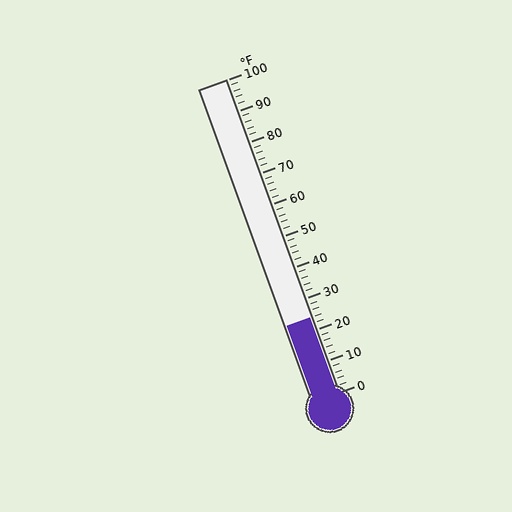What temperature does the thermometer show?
The thermometer shows approximately 24°F.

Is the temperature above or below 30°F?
The temperature is below 30°F.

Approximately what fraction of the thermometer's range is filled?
The thermometer is filled to approximately 25% of its range.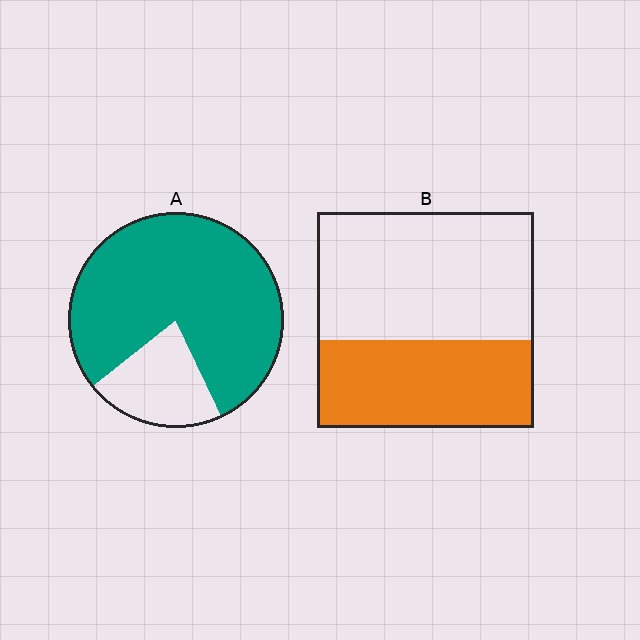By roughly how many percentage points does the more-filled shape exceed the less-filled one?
By roughly 40 percentage points (A over B).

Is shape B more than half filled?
No.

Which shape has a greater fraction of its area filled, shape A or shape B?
Shape A.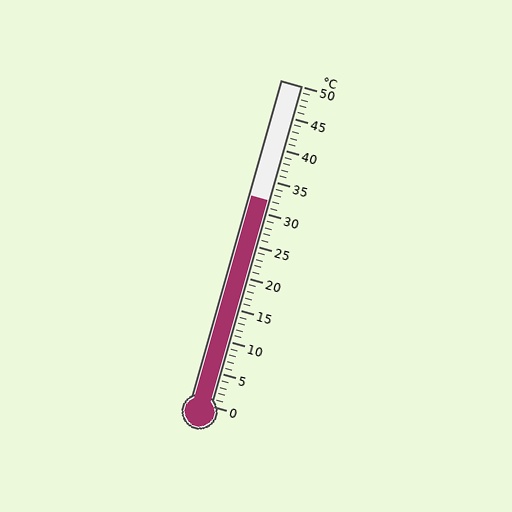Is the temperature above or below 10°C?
The temperature is above 10°C.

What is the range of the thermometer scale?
The thermometer scale ranges from 0°C to 50°C.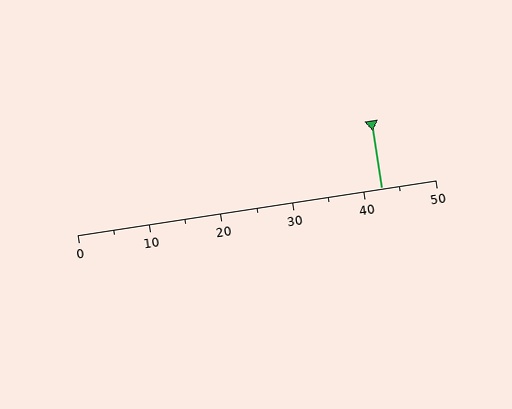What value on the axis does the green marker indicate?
The marker indicates approximately 42.5.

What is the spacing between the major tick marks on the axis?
The major ticks are spaced 10 apart.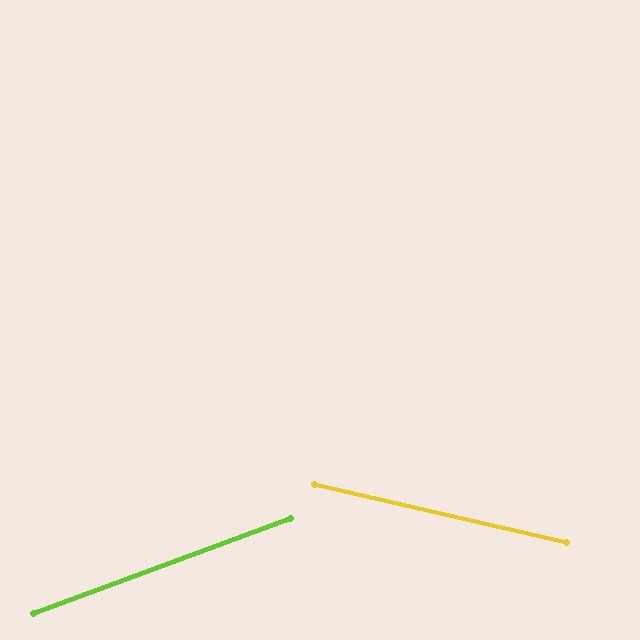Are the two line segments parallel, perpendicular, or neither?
Neither parallel nor perpendicular — they differ by about 33°.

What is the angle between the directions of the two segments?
Approximately 33 degrees.